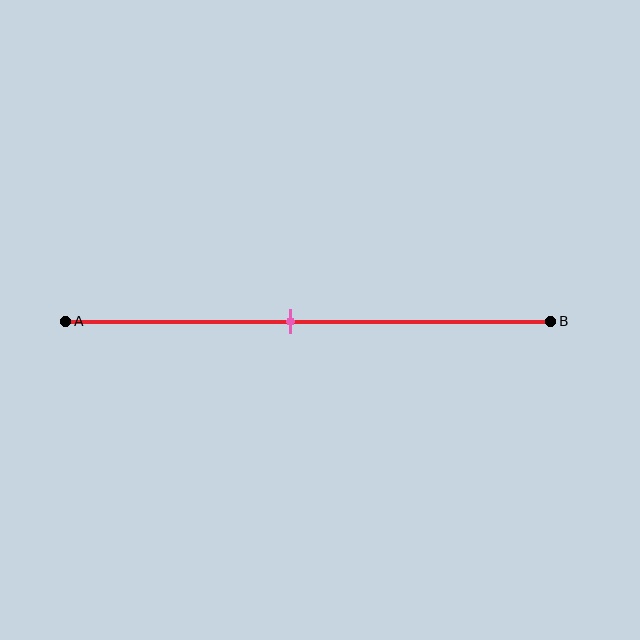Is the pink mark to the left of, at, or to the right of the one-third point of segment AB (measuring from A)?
The pink mark is to the right of the one-third point of segment AB.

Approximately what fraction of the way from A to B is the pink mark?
The pink mark is approximately 45% of the way from A to B.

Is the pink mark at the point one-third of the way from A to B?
No, the mark is at about 45% from A, not at the 33% one-third point.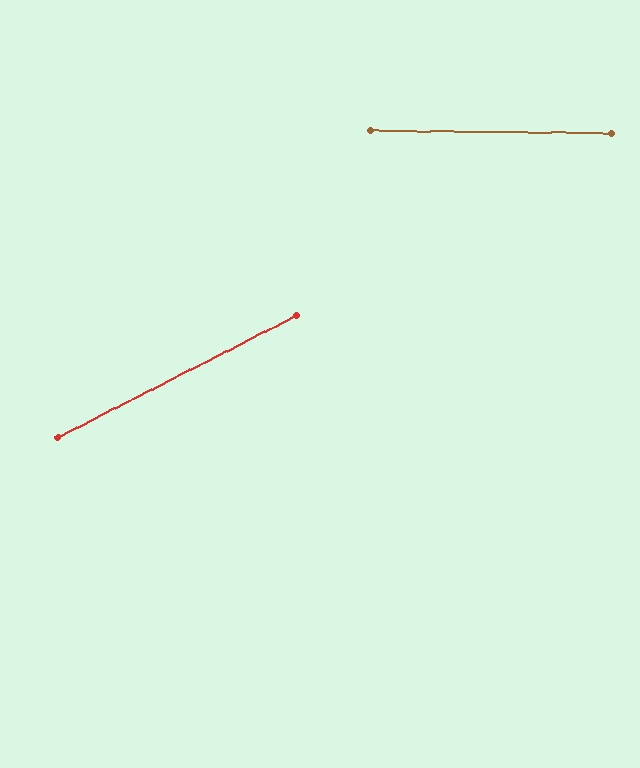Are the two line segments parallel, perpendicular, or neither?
Neither parallel nor perpendicular — they differ by about 28°.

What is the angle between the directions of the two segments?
Approximately 28 degrees.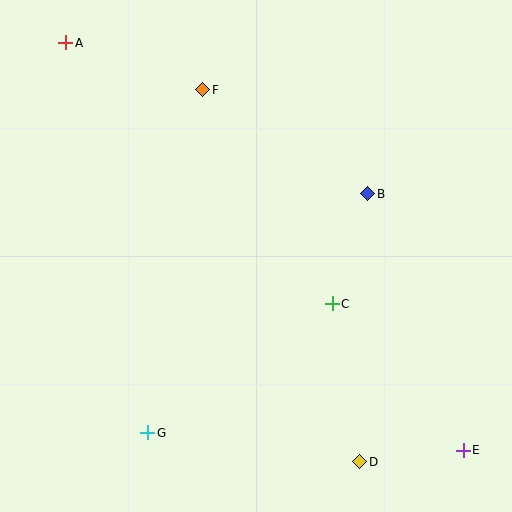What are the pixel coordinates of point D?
Point D is at (360, 462).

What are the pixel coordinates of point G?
Point G is at (148, 433).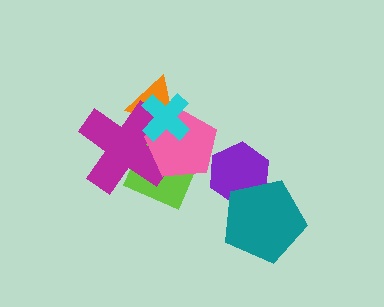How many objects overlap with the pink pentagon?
4 objects overlap with the pink pentagon.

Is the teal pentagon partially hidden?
No, no other shape covers it.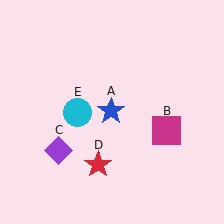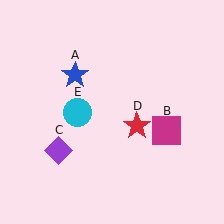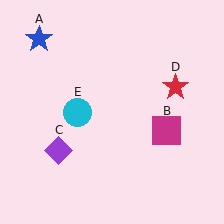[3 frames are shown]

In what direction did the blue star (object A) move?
The blue star (object A) moved up and to the left.